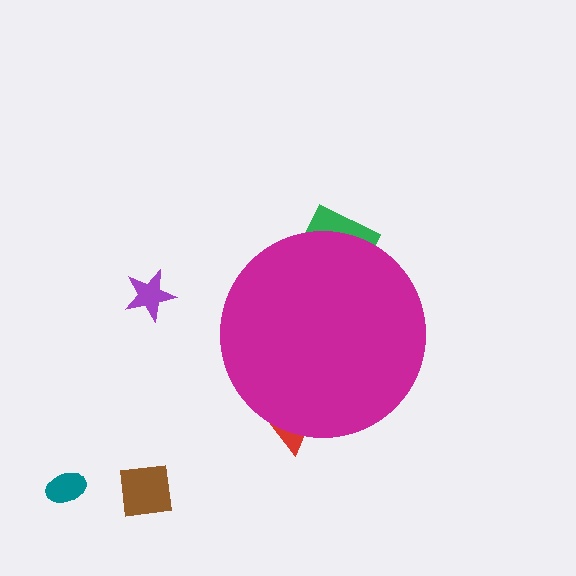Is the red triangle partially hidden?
Yes, the red triangle is partially hidden behind the magenta circle.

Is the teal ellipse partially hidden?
No, the teal ellipse is fully visible.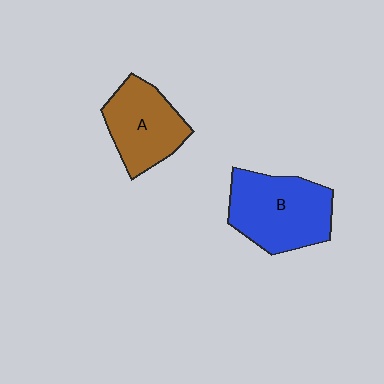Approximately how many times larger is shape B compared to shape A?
Approximately 1.3 times.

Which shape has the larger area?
Shape B (blue).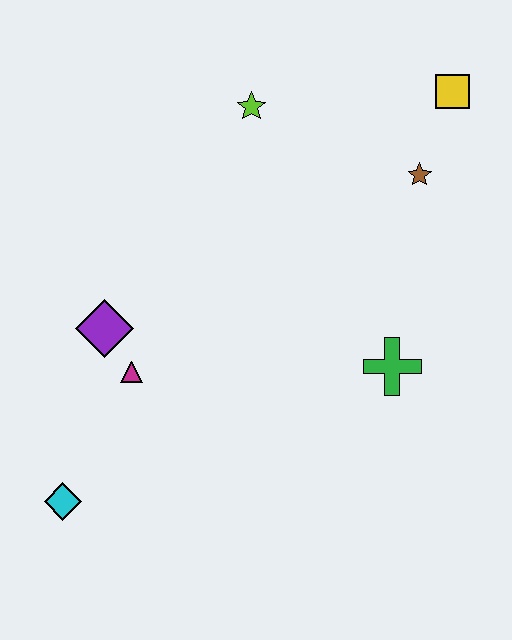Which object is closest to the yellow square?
The brown star is closest to the yellow square.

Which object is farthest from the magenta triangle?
The yellow square is farthest from the magenta triangle.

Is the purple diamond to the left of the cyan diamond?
No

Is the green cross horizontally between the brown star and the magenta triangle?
Yes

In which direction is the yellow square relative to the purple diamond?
The yellow square is to the right of the purple diamond.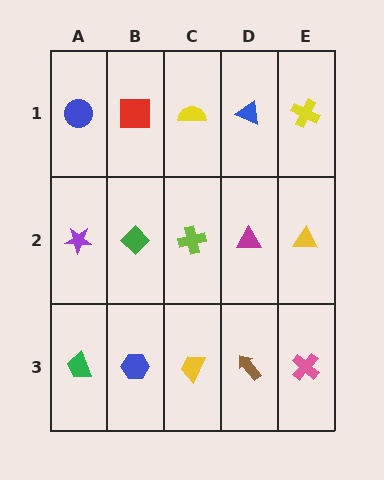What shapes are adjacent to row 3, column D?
A magenta triangle (row 2, column D), a yellow trapezoid (row 3, column C), a pink cross (row 3, column E).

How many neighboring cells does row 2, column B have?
4.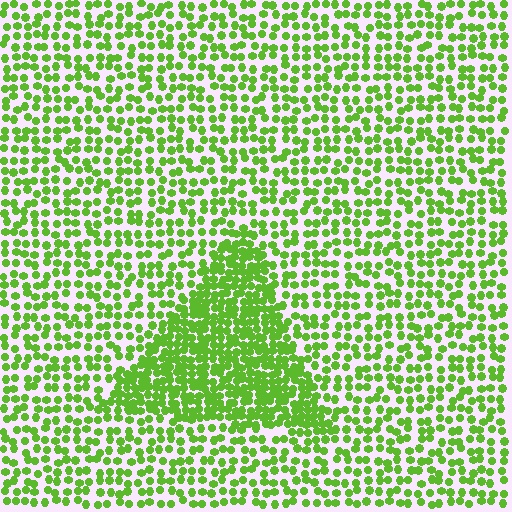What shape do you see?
I see a triangle.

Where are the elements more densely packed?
The elements are more densely packed inside the triangle boundary.